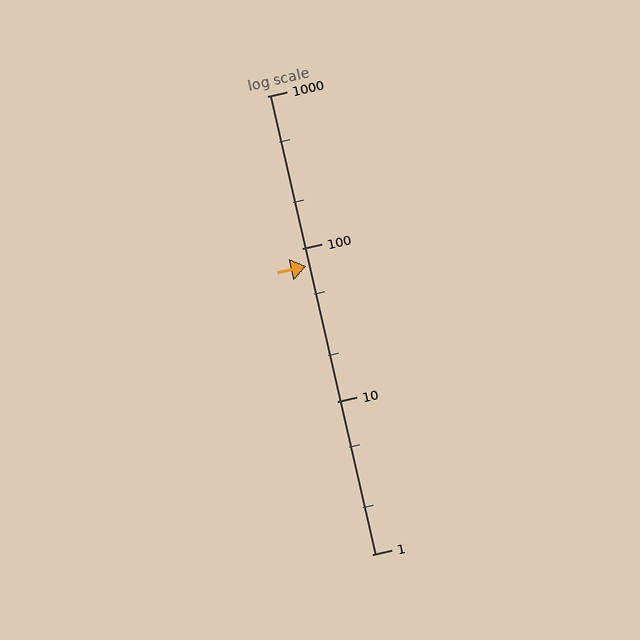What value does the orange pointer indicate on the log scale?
The pointer indicates approximately 77.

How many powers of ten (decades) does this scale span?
The scale spans 3 decades, from 1 to 1000.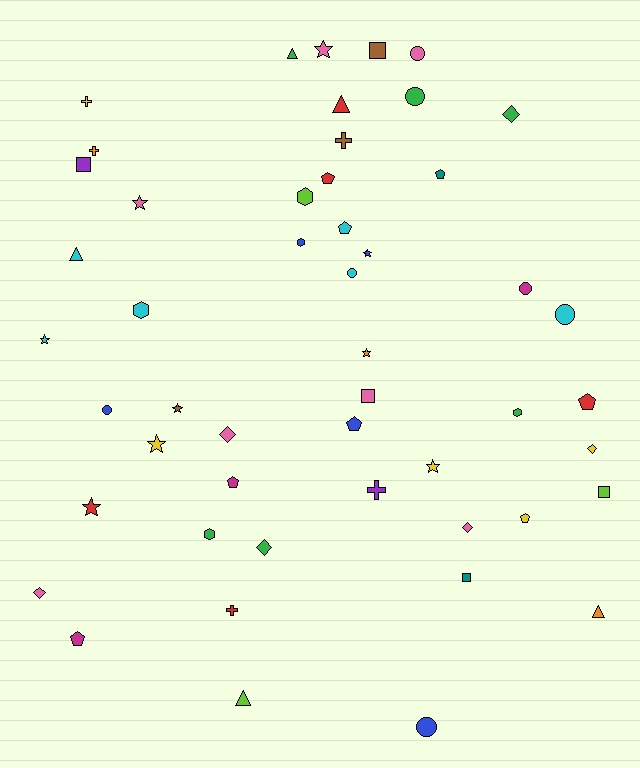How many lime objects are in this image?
There are 3 lime objects.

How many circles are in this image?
There are 7 circles.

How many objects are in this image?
There are 50 objects.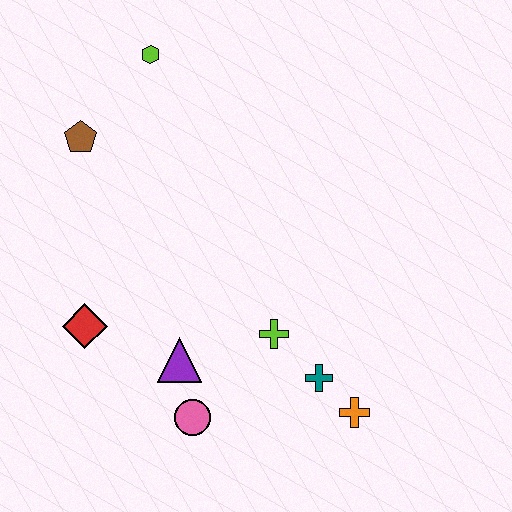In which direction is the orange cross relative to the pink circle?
The orange cross is to the right of the pink circle.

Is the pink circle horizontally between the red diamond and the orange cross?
Yes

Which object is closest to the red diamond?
The purple triangle is closest to the red diamond.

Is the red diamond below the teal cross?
No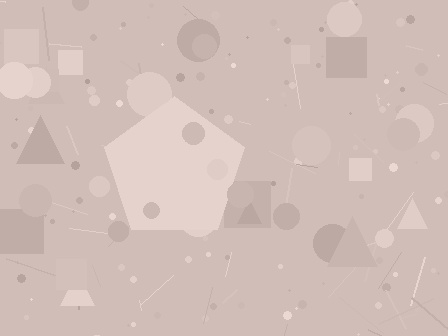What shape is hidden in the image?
A pentagon is hidden in the image.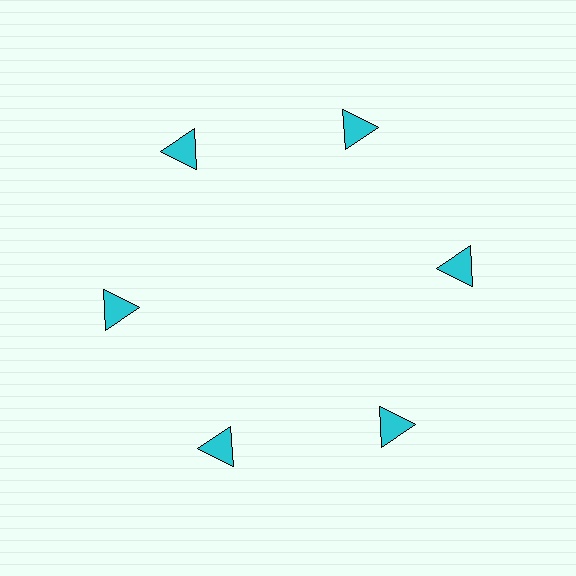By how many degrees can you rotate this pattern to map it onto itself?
The pattern maps onto itself every 60 degrees of rotation.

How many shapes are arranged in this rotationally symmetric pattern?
There are 6 shapes, arranged in 6 groups of 1.